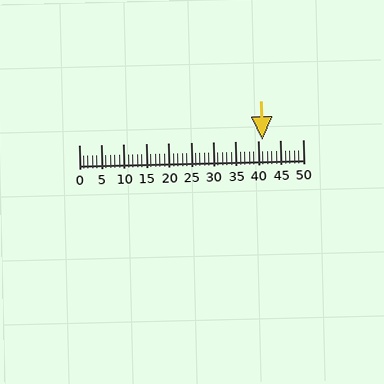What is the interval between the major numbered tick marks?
The major tick marks are spaced 5 units apart.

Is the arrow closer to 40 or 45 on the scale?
The arrow is closer to 40.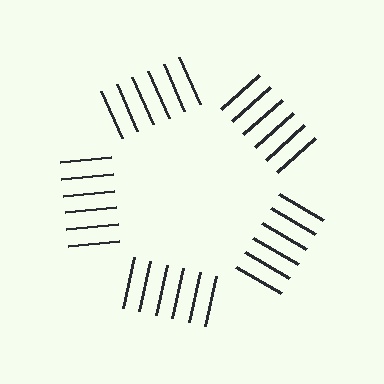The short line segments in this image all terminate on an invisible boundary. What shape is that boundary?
An illusory pentagon — the line segments terminate on its edges but no continuous stroke is drawn.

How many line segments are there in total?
30 — 6 along each of the 5 edges.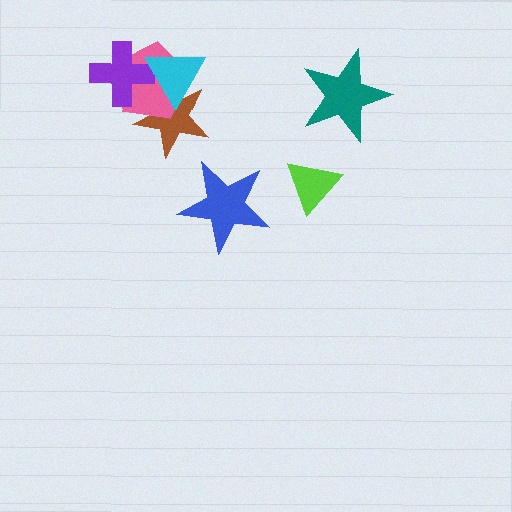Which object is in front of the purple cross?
The cyan triangle is in front of the purple cross.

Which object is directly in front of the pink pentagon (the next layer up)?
The purple cross is directly in front of the pink pentagon.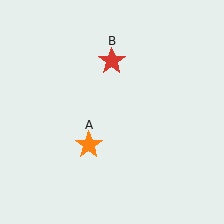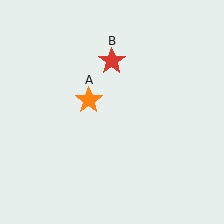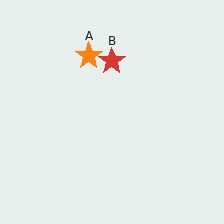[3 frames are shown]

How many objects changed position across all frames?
1 object changed position: orange star (object A).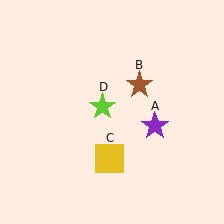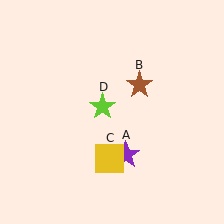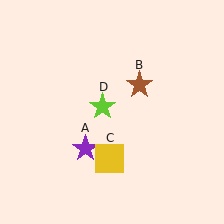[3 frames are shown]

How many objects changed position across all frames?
1 object changed position: purple star (object A).